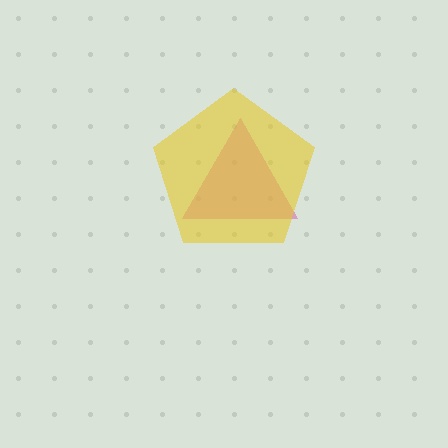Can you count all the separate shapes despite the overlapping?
Yes, there are 2 separate shapes.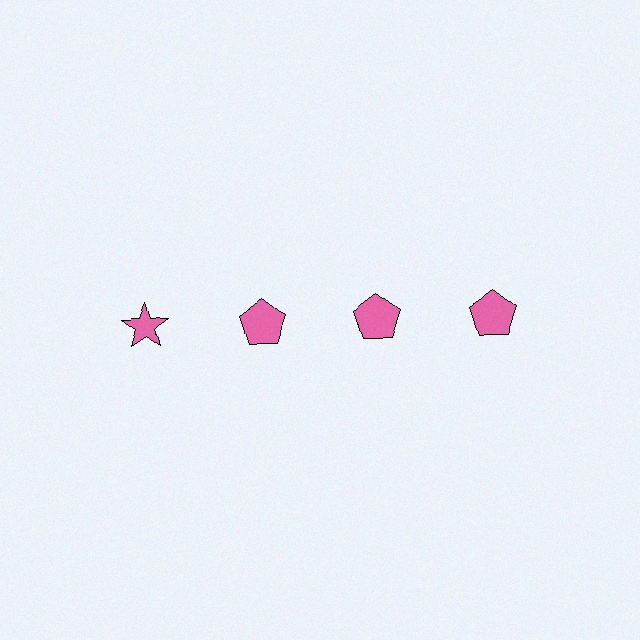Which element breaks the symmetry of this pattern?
The pink star in the top row, leftmost column breaks the symmetry. All other shapes are pink pentagons.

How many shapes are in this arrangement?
There are 4 shapes arranged in a grid pattern.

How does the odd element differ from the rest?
It has a different shape: star instead of pentagon.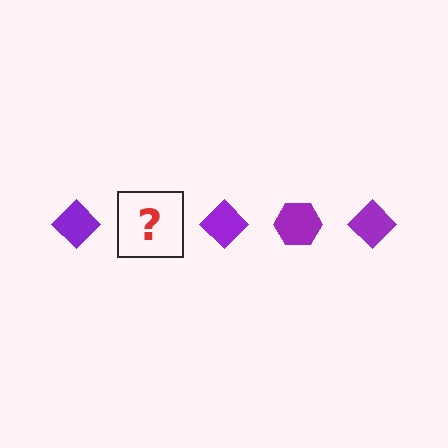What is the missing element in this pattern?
The missing element is a purple hexagon.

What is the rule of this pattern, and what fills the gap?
The rule is that the pattern cycles through diamond, hexagon shapes in purple. The gap should be filled with a purple hexagon.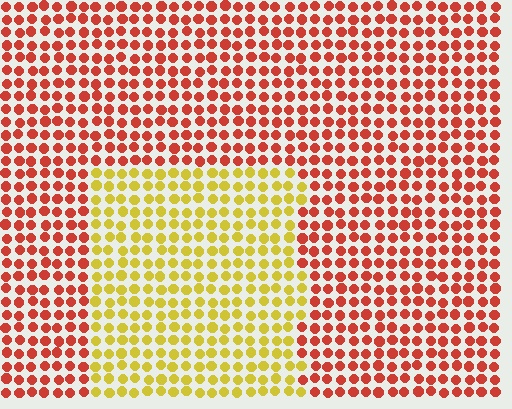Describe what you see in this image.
The image is filled with small red elements in a uniform arrangement. A rectangle-shaped region is visible where the elements are tinted to a slightly different hue, forming a subtle color boundary.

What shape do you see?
I see a rectangle.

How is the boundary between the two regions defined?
The boundary is defined purely by a slight shift in hue (about 52 degrees). Spacing, size, and orientation are identical on both sides.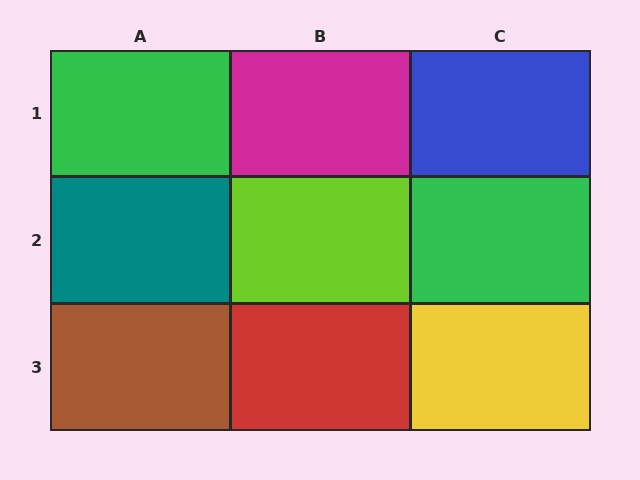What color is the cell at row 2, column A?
Teal.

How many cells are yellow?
1 cell is yellow.